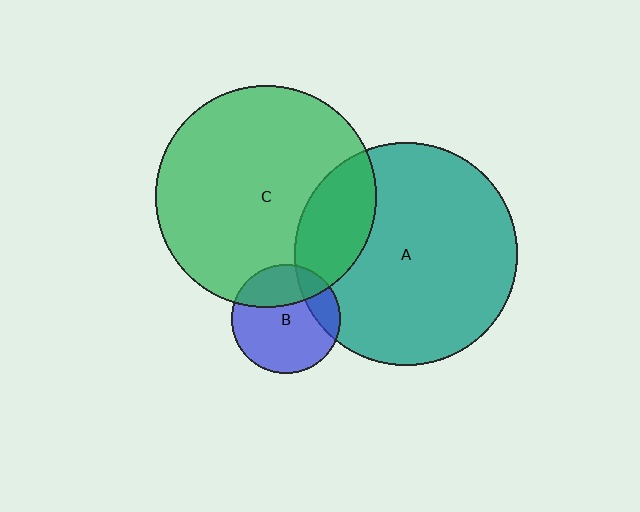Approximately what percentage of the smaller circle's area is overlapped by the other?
Approximately 30%.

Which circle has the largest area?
Circle A (teal).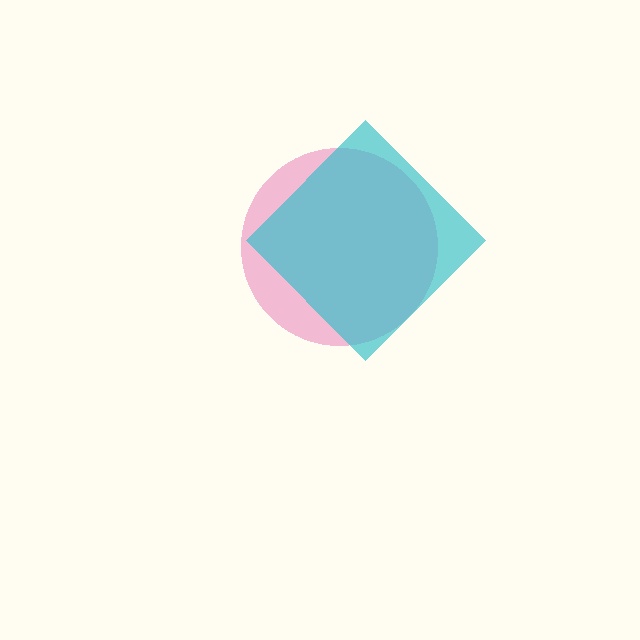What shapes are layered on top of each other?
The layered shapes are: a pink circle, a cyan diamond.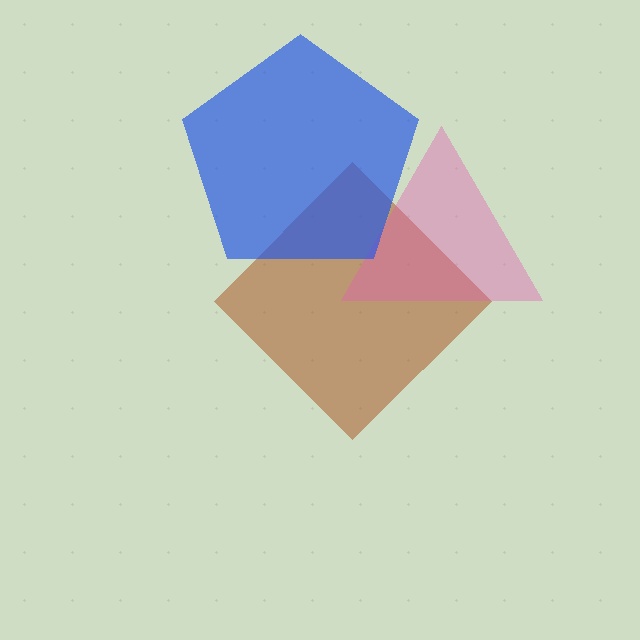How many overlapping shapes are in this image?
There are 3 overlapping shapes in the image.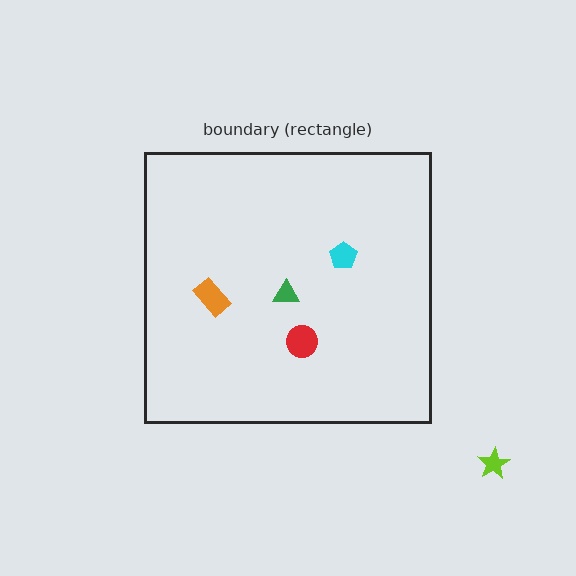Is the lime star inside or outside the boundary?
Outside.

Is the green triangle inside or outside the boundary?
Inside.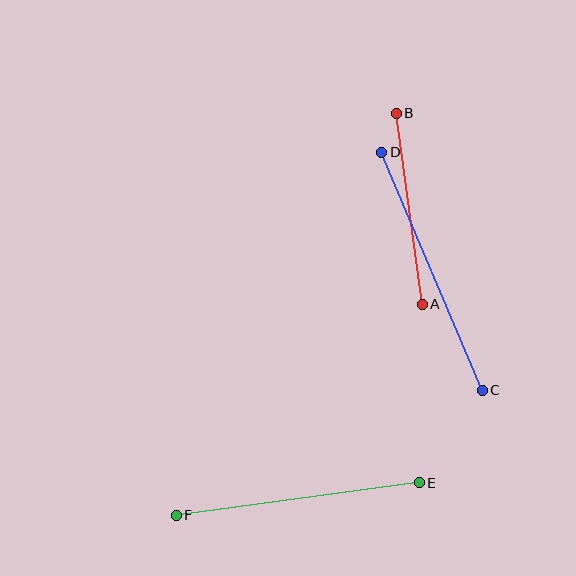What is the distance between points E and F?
The distance is approximately 245 pixels.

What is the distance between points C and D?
The distance is approximately 258 pixels.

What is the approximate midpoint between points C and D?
The midpoint is at approximately (432, 271) pixels.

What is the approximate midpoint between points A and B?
The midpoint is at approximately (409, 209) pixels.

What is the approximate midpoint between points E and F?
The midpoint is at approximately (298, 499) pixels.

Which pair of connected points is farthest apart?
Points C and D are farthest apart.